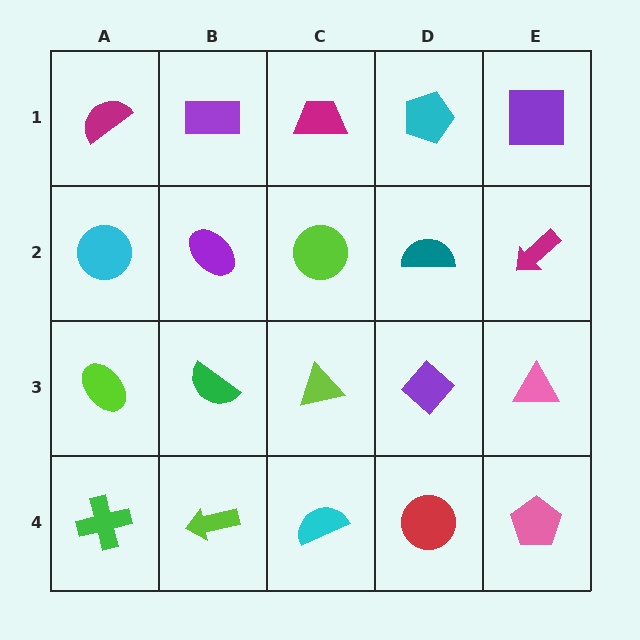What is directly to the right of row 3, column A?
A green semicircle.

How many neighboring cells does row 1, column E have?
2.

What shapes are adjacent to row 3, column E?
A magenta arrow (row 2, column E), a pink pentagon (row 4, column E), a purple diamond (row 3, column D).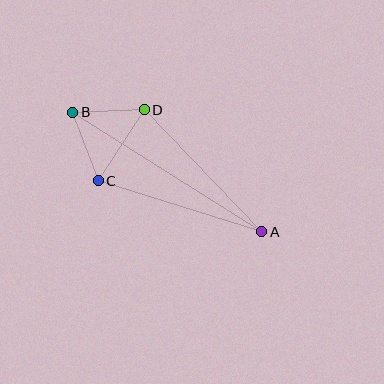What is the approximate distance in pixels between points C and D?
The distance between C and D is approximately 85 pixels.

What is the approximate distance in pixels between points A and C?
The distance between A and C is approximately 171 pixels.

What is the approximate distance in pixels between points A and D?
The distance between A and D is approximately 169 pixels.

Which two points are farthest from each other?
Points A and B are farthest from each other.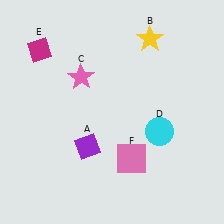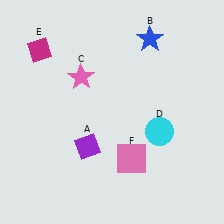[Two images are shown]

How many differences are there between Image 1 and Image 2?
There is 1 difference between the two images.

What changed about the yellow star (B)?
In Image 1, B is yellow. In Image 2, it changed to blue.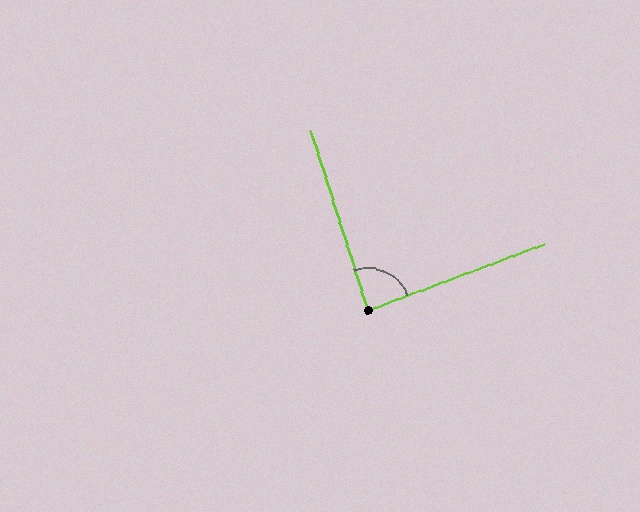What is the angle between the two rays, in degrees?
Approximately 87 degrees.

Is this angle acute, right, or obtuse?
It is approximately a right angle.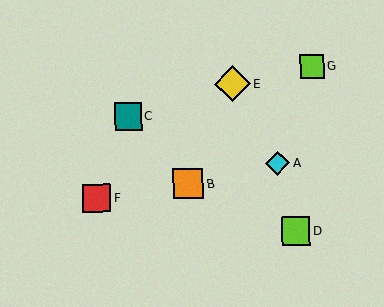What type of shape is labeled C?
Shape C is a teal square.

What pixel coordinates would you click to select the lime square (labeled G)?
Click at (312, 66) to select the lime square G.